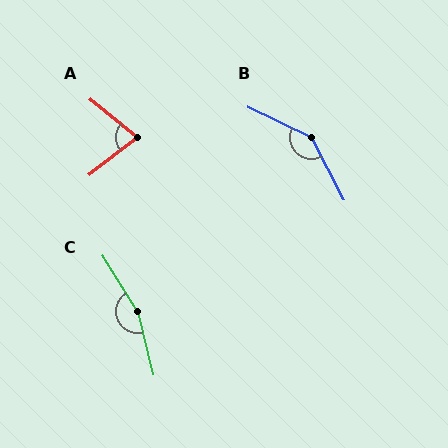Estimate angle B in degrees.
Approximately 142 degrees.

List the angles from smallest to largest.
A (77°), B (142°), C (162°).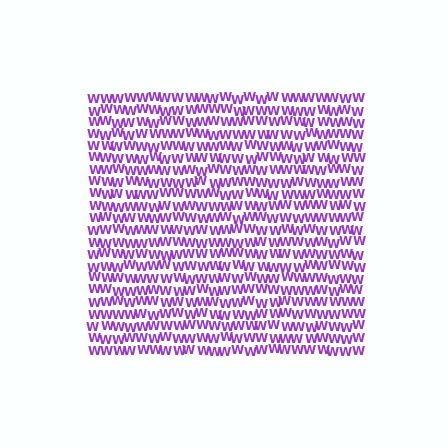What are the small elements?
The small elements are letter W's.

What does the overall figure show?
The overall figure shows a square.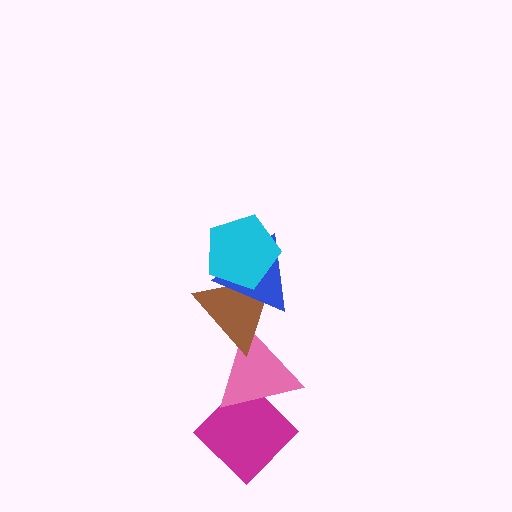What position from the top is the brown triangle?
The brown triangle is 3rd from the top.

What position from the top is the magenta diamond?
The magenta diamond is 5th from the top.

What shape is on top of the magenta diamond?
The pink triangle is on top of the magenta diamond.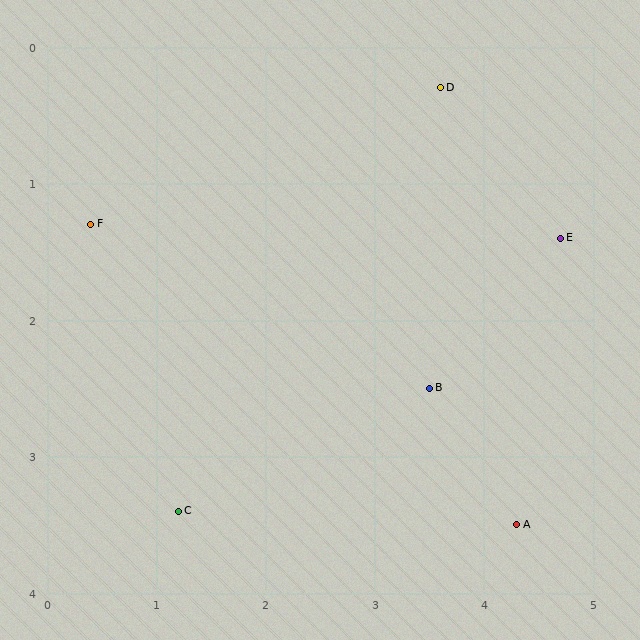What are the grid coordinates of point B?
Point B is at approximately (3.5, 2.5).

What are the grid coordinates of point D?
Point D is at approximately (3.6, 0.3).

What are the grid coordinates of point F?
Point F is at approximately (0.4, 1.3).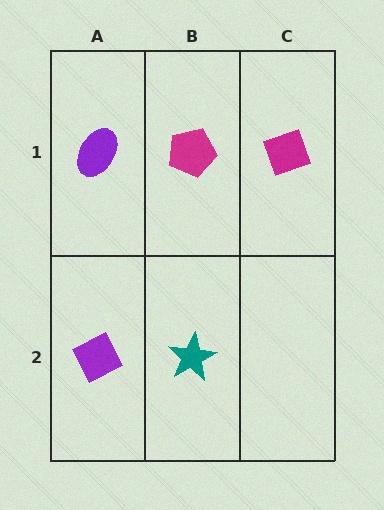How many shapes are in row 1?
3 shapes.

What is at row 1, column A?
A purple ellipse.